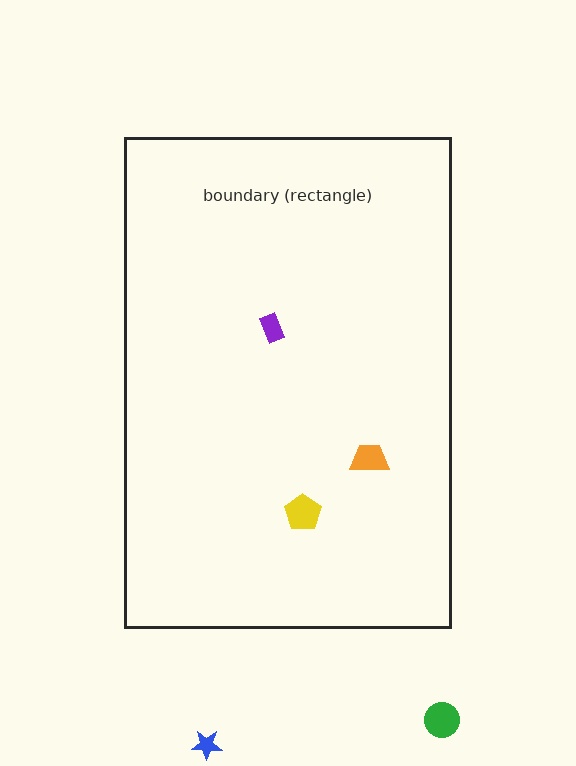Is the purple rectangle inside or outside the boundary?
Inside.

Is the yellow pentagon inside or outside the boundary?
Inside.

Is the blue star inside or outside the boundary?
Outside.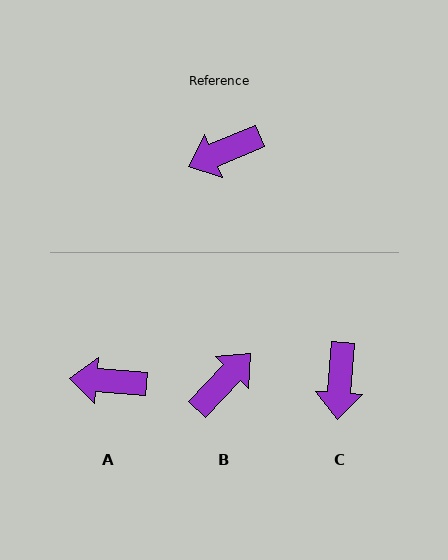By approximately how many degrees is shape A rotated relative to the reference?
Approximately 27 degrees clockwise.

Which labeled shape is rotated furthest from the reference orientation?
B, about 156 degrees away.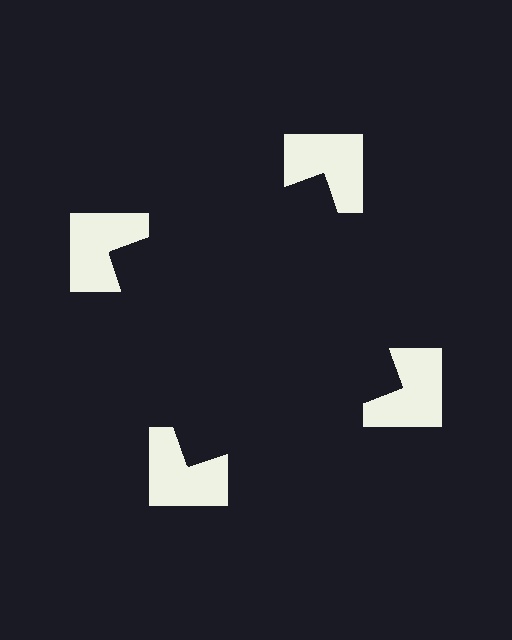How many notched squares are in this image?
There are 4 — one at each vertex of the illusory square.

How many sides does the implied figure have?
4 sides.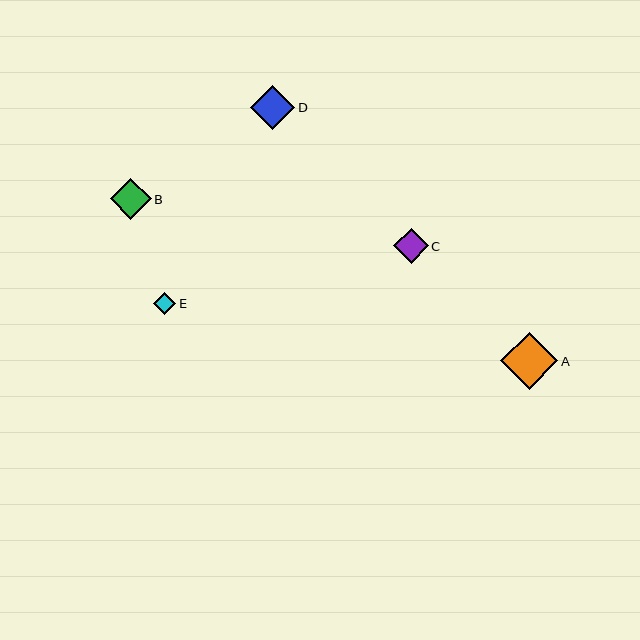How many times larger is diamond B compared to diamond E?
Diamond B is approximately 1.9 times the size of diamond E.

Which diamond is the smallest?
Diamond E is the smallest with a size of approximately 22 pixels.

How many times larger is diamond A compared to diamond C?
Diamond A is approximately 1.7 times the size of diamond C.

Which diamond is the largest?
Diamond A is the largest with a size of approximately 57 pixels.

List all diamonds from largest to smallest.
From largest to smallest: A, D, B, C, E.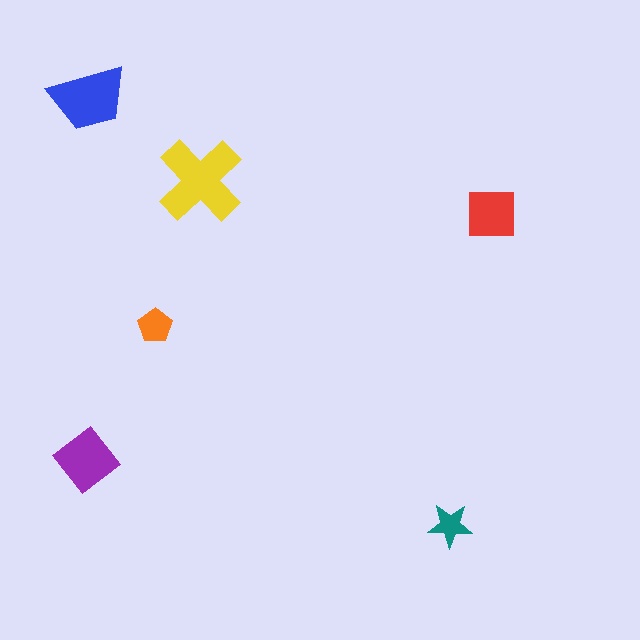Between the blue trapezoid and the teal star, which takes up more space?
The blue trapezoid.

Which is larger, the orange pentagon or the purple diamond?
The purple diamond.